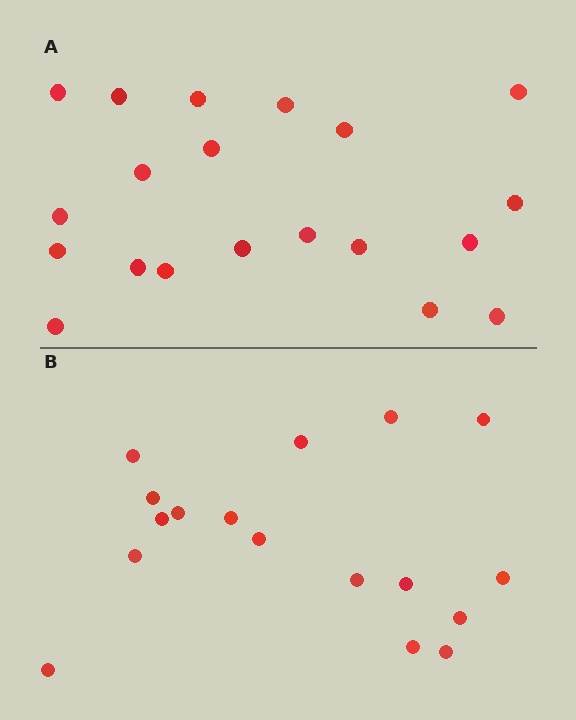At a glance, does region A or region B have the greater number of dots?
Region A (the top region) has more dots.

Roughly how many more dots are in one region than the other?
Region A has just a few more — roughly 2 or 3 more dots than region B.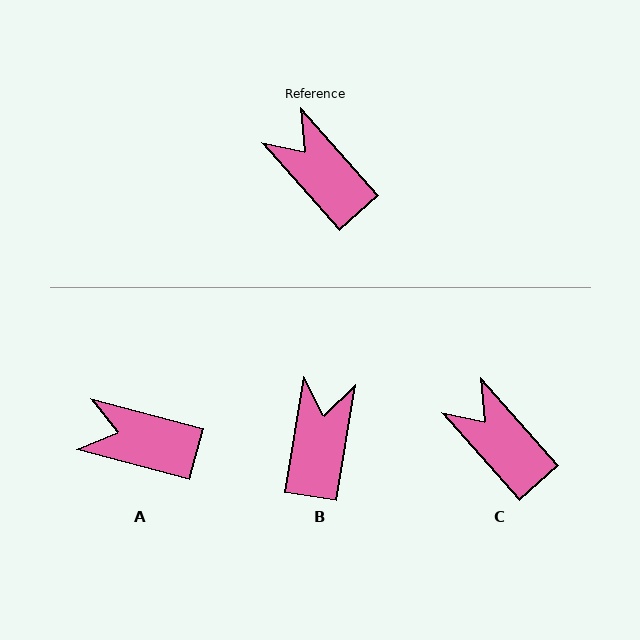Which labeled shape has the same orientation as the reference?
C.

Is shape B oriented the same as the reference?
No, it is off by about 51 degrees.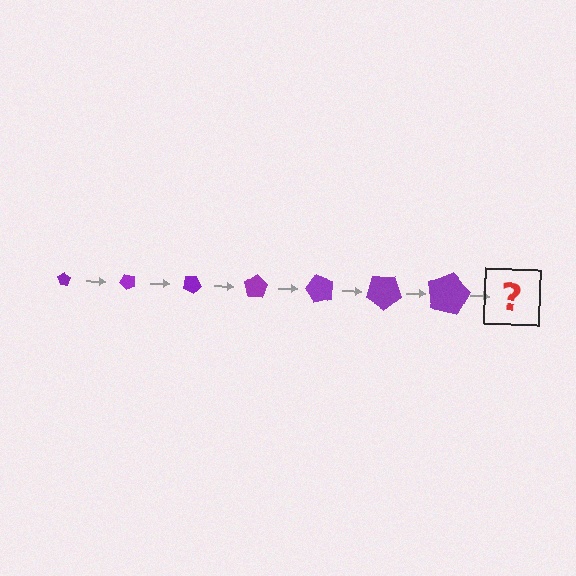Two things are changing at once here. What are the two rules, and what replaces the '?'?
The two rules are that the pentagon grows larger each step and it rotates 50 degrees each step. The '?' should be a pentagon, larger than the previous one and rotated 350 degrees from the start.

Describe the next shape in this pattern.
It should be a pentagon, larger than the previous one and rotated 350 degrees from the start.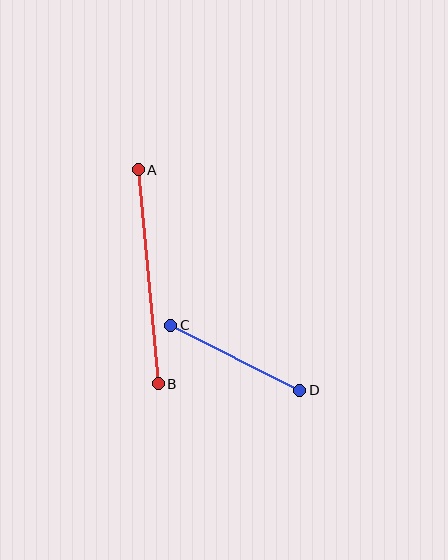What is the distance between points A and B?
The distance is approximately 215 pixels.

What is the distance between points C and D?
The distance is approximately 144 pixels.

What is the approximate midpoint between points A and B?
The midpoint is at approximately (148, 277) pixels.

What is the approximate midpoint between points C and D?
The midpoint is at approximately (235, 358) pixels.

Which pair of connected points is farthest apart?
Points A and B are farthest apart.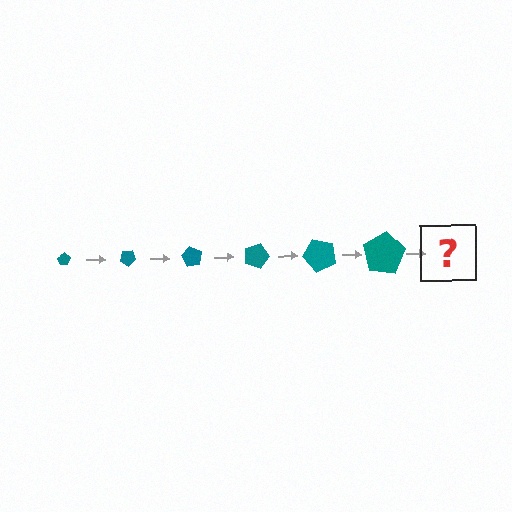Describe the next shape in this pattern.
It should be a pentagon, larger than the previous one and rotated 180 degrees from the start.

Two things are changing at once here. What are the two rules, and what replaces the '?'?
The two rules are that the pentagon grows larger each step and it rotates 30 degrees each step. The '?' should be a pentagon, larger than the previous one and rotated 180 degrees from the start.